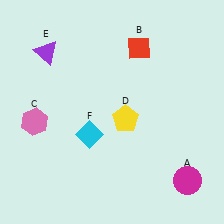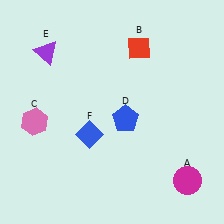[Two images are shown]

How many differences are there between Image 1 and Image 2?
There are 2 differences between the two images.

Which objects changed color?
D changed from yellow to blue. F changed from cyan to blue.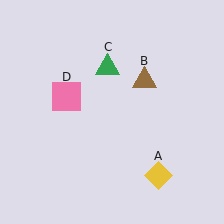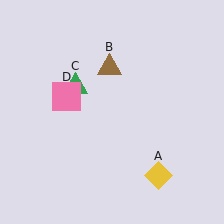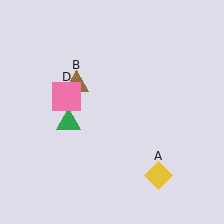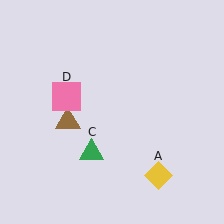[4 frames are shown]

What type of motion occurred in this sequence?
The brown triangle (object B), green triangle (object C) rotated counterclockwise around the center of the scene.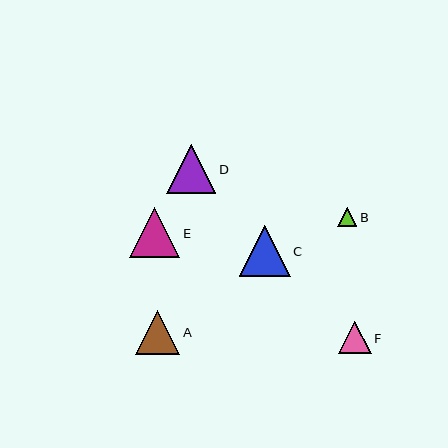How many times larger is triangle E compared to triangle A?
Triangle E is approximately 1.1 times the size of triangle A.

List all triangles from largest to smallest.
From largest to smallest: C, E, D, A, F, B.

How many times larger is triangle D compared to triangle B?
Triangle D is approximately 2.6 times the size of triangle B.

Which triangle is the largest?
Triangle C is the largest with a size of approximately 51 pixels.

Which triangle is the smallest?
Triangle B is the smallest with a size of approximately 19 pixels.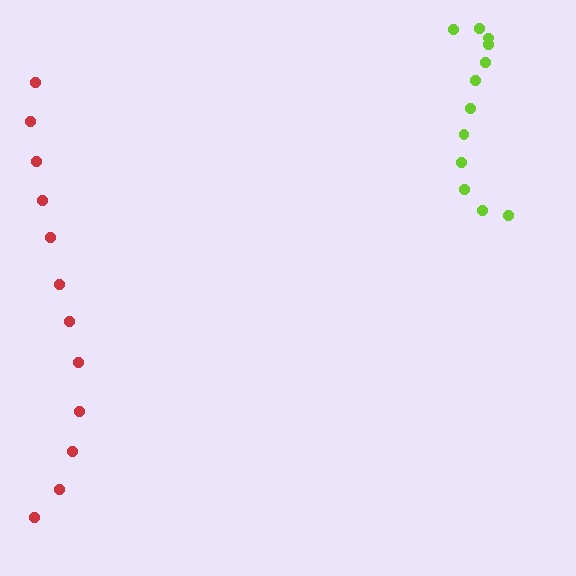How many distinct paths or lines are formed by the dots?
There are 2 distinct paths.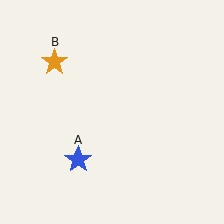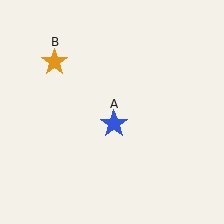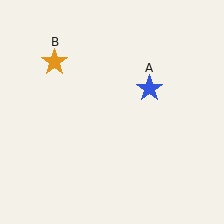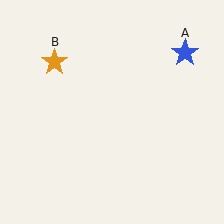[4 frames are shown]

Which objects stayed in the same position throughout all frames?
Orange star (object B) remained stationary.